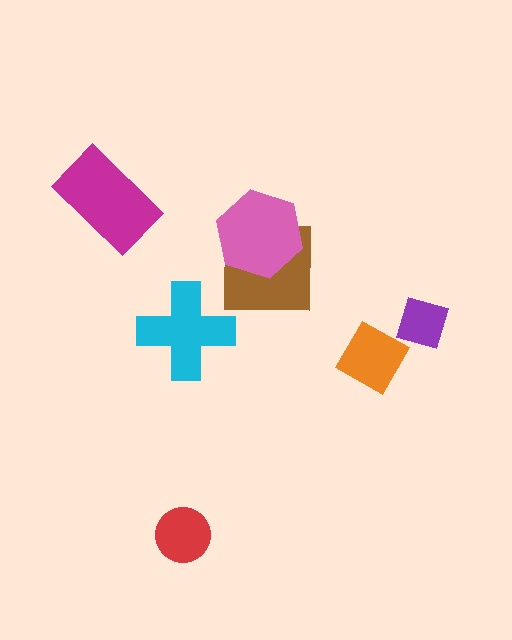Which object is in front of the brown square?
The pink hexagon is in front of the brown square.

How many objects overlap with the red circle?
0 objects overlap with the red circle.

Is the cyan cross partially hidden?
No, no other shape covers it.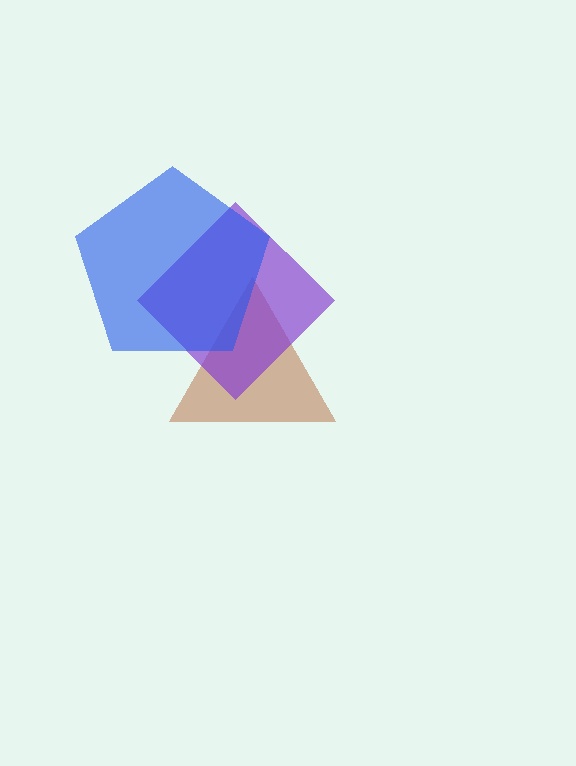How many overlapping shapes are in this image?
There are 3 overlapping shapes in the image.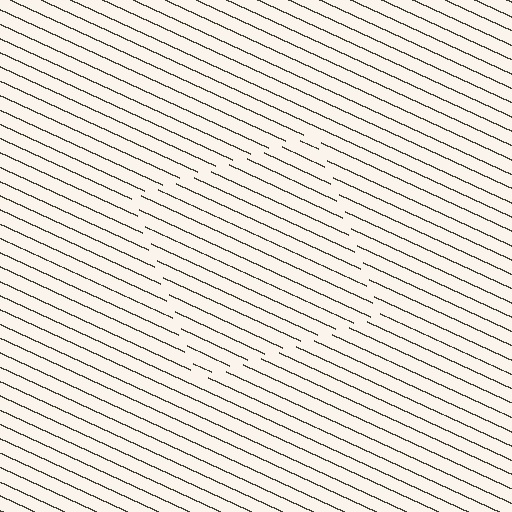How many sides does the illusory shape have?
4 sides — the line-ends trace a square.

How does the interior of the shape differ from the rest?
The interior of the shape contains the same grating, shifted by half a period — the contour is defined by the phase discontinuity where line-ends from the inner and outer gratings abut.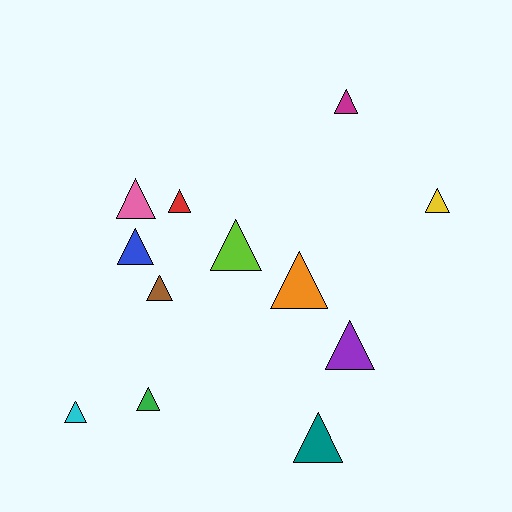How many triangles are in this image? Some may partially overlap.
There are 12 triangles.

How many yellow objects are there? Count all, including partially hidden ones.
There is 1 yellow object.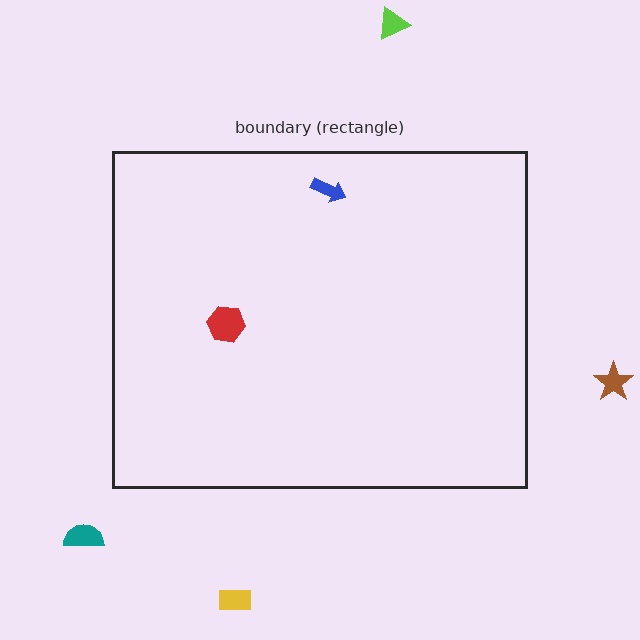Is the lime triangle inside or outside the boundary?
Outside.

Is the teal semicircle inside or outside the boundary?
Outside.